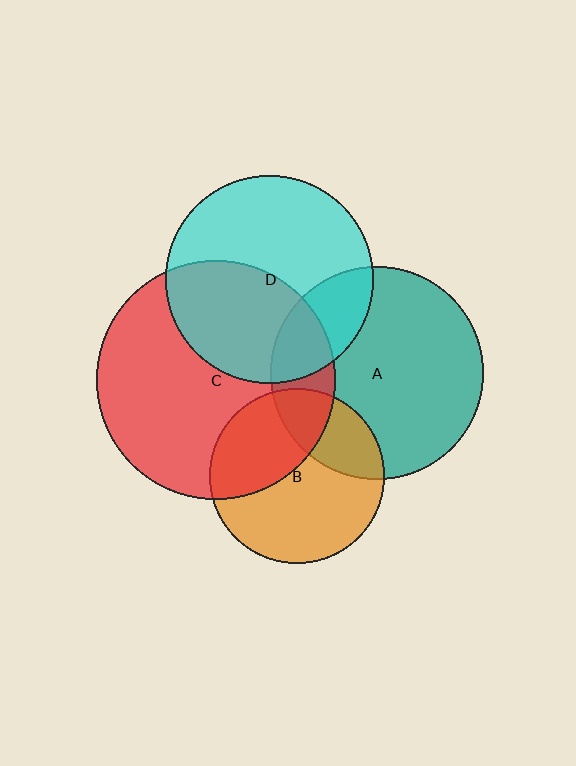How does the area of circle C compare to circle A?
Approximately 1.3 times.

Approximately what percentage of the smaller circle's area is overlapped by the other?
Approximately 20%.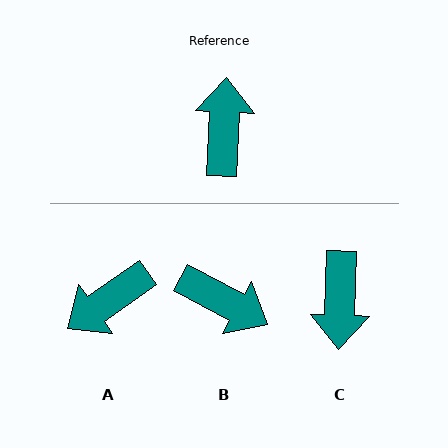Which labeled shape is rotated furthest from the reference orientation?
C, about 179 degrees away.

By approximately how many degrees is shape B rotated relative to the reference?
Approximately 116 degrees clockwise.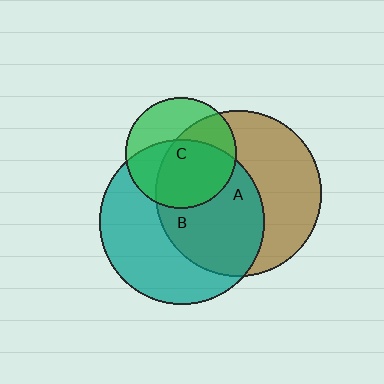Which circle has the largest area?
Circle A (brown).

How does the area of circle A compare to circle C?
Approximately 2.2 times.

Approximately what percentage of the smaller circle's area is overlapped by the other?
Approximately 55%.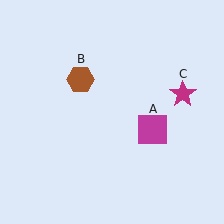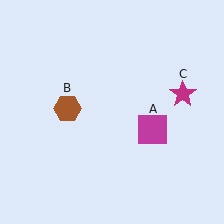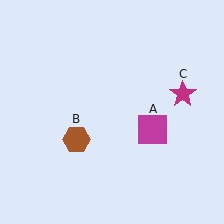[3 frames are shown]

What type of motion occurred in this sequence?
The brown hexagon (object B) rotated counterclockwise around the center of the scene.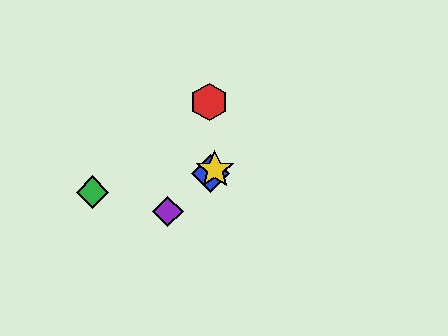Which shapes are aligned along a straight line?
The blue diamond, the yellow star, the purple diamond are aligned along a straight line.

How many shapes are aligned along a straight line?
3 shapes (the blue diamond, the yellow star, the purple diamond) are aligned along a straight line.